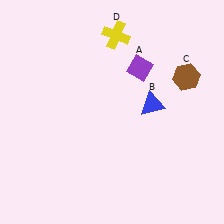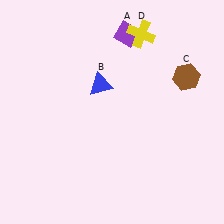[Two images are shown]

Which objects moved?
The objects that moved are: the purple diamond (A), the blue triangle (B), the yellow cross (D).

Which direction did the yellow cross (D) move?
The yellow cross (D) moved right.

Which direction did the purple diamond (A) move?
The purple diamond (A) moved up.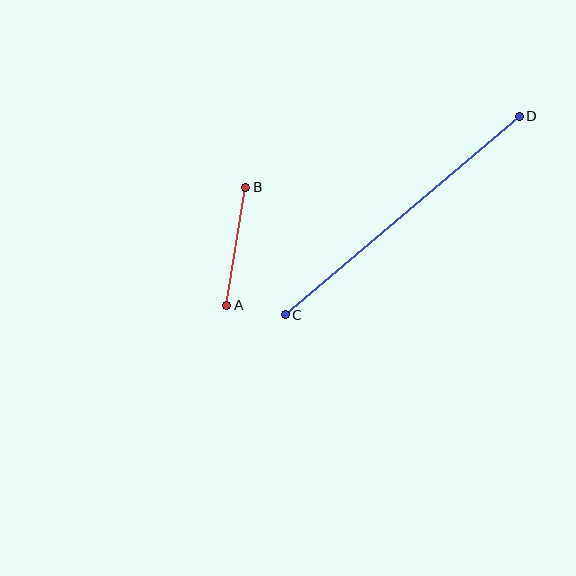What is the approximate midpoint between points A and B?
The midpoint is at approximately (236, 246) pixels.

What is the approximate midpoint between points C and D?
The midpoint is at approximately (402, 216) pixels.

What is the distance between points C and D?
The distance is approximately 307 pixels.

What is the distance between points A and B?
The distance is approximately 120 pixels.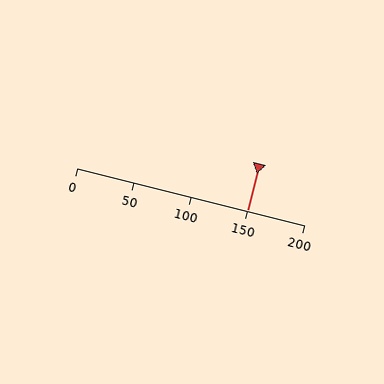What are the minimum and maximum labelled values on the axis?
The axis runs from 0 to 200.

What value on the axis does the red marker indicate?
The marker indicates approximately 150.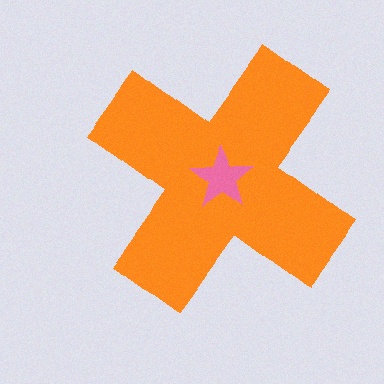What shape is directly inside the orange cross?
The pink star.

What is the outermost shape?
The orange cross.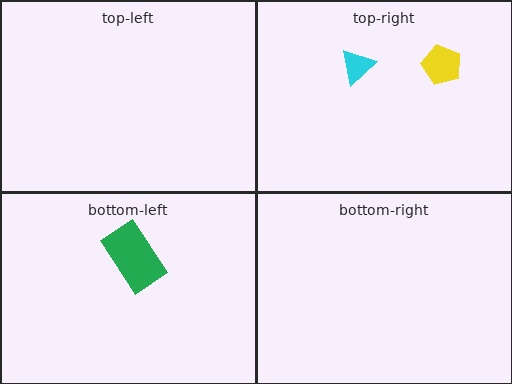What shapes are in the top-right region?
The yellow pentagon, the cyan triangle.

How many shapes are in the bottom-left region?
1.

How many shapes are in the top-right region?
2.